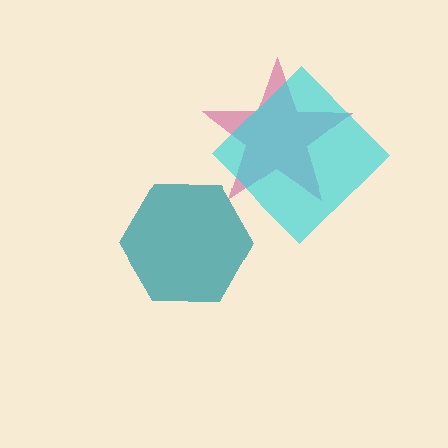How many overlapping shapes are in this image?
There are 3 overlapping shapes in the image.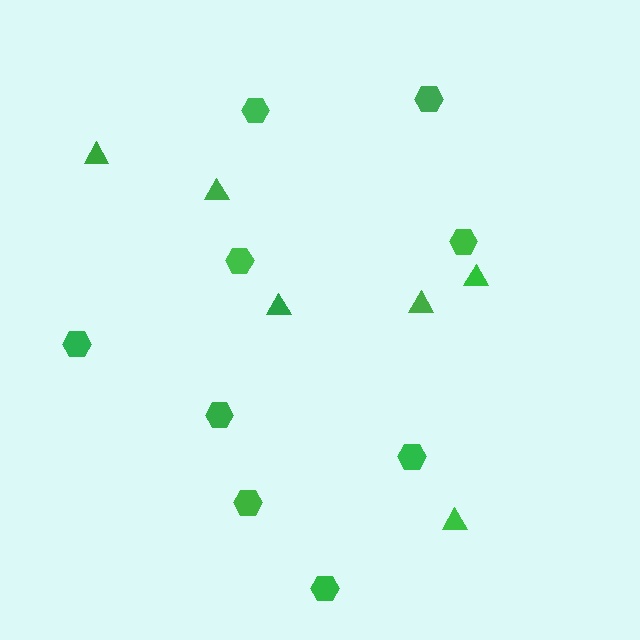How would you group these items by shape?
There are 2 groups: one group of hexagons (9) and one group of triangles (6).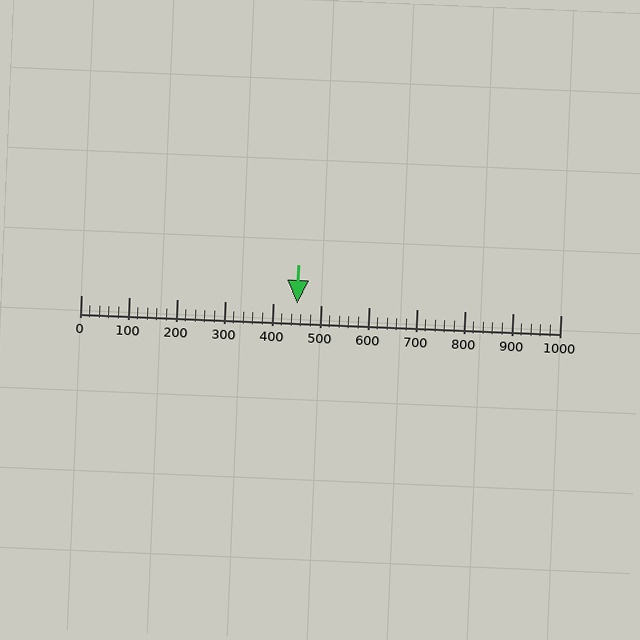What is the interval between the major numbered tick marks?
The major tick marks are spaced 100 units apart.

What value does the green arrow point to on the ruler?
The green arrow points to approximately 451.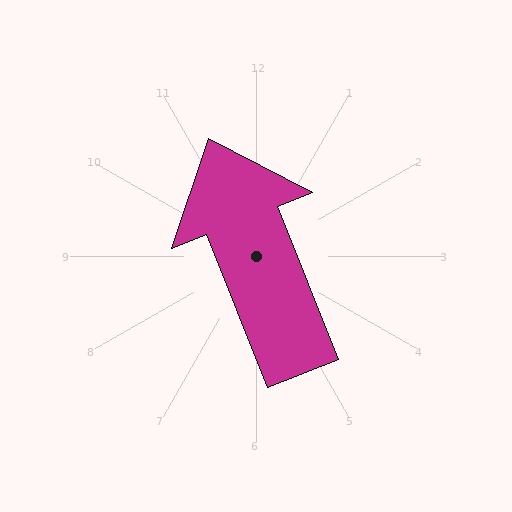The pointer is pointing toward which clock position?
Roughly 11 o'clock.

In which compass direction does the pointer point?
North.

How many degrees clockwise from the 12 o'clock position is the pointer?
Approximately 338 degrees.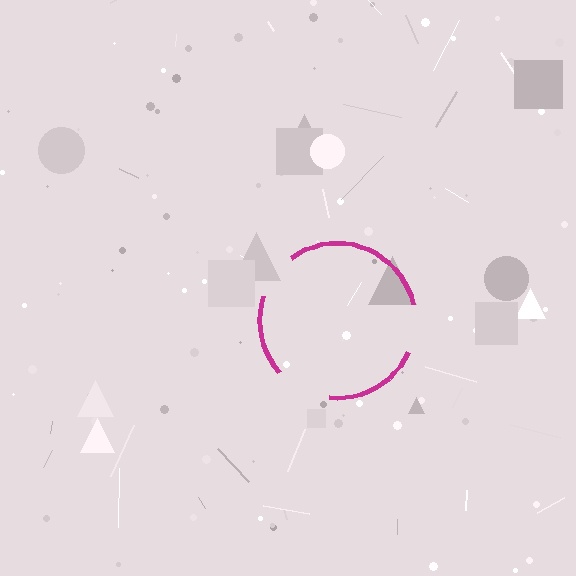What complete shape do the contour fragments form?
The contour fragments form a circle.